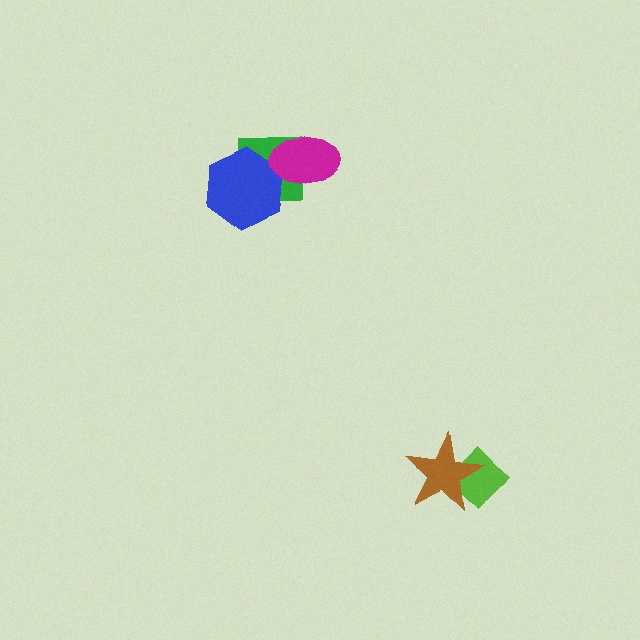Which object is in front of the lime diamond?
The brown star is in front of the lime diamond.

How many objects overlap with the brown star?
1 object overlaps with the brown star.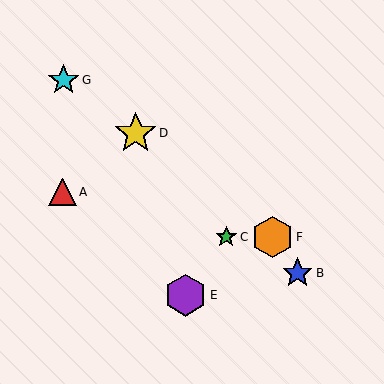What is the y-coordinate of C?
Object C is at y≈237.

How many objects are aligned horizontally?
2 objects (C, F) are aligned horizontally.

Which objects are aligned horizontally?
Objects C, F are aligned horizontally.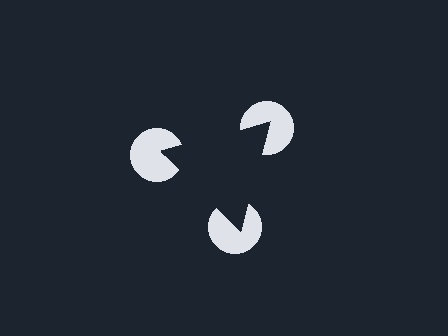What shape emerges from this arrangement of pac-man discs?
An illusory triangle — its edges are inferred from the aligned wedge cuts in the pac-man discs, not physically drawn.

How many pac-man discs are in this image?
There are 3 — one at each vertex of the illusory triangle.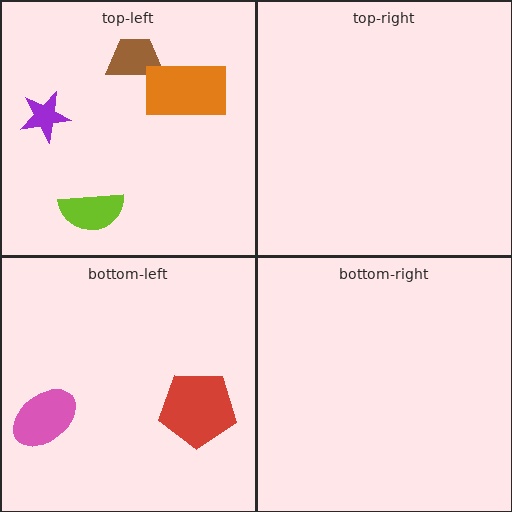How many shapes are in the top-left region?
4.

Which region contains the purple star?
The top-left region.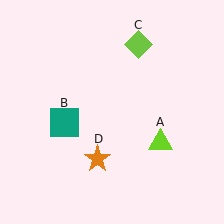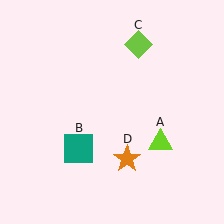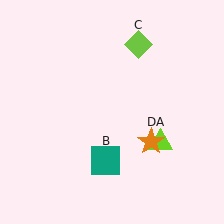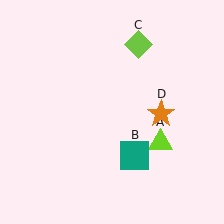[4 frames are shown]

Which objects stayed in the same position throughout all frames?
Lime triangle (object A) and lime diamond (object C) remained stationary.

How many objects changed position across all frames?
2 objects changed position: teal square (object B), orange star (object D).